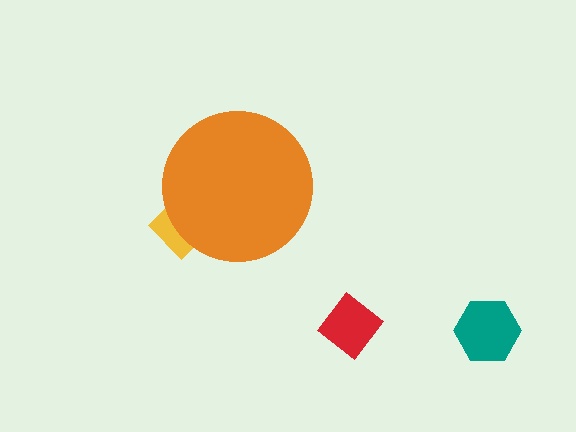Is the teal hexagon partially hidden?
No, the teal hexagon is fully visible.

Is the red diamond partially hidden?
No, the red diamond is fully visible.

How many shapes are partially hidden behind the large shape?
1 shape is partially hidden.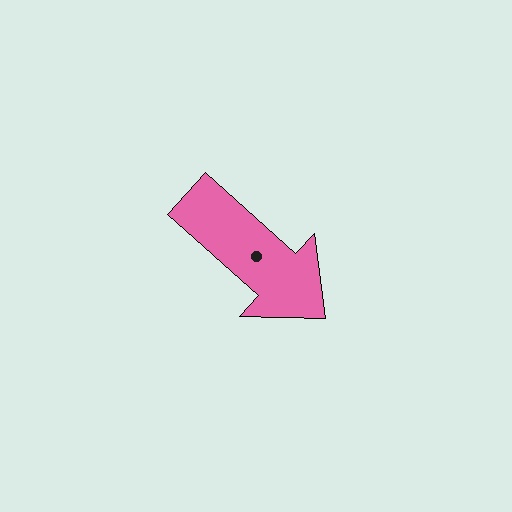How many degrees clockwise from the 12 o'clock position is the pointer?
Approximately 132 degrees.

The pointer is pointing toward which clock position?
Roughly 4 o'clock.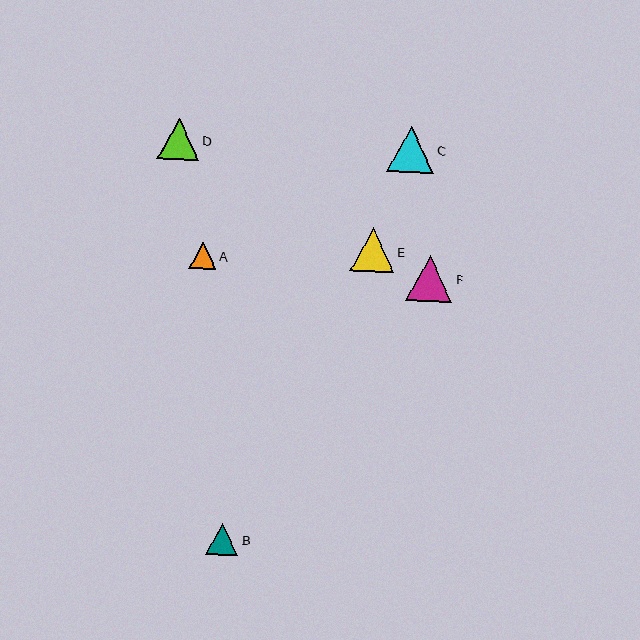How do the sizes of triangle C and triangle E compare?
Triangle C and triangle E are approximately the same size.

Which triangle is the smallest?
Triangle A is the smallest with a size of approximately 27 pixels.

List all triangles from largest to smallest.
From largest to smallest: F, C, E, D, B, A.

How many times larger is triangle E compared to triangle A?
Triangle E is approximately 1.6 times the size of triangle A.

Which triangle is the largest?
Triangle F is the largest with a size of approximately 46 pixels.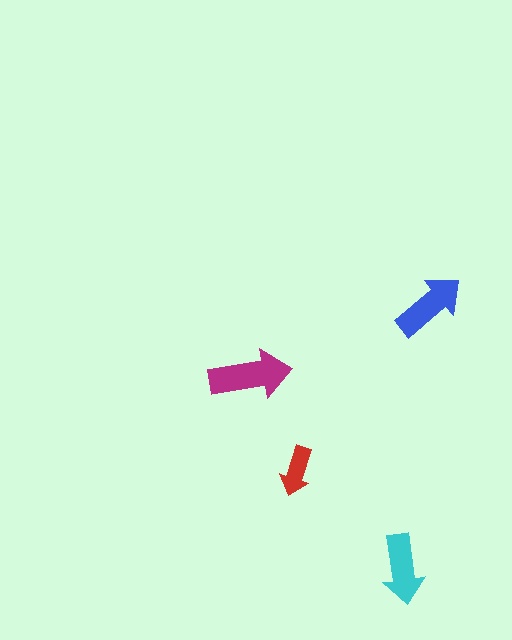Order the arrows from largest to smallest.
the magenta one, the blue one, the cyan one, the red one.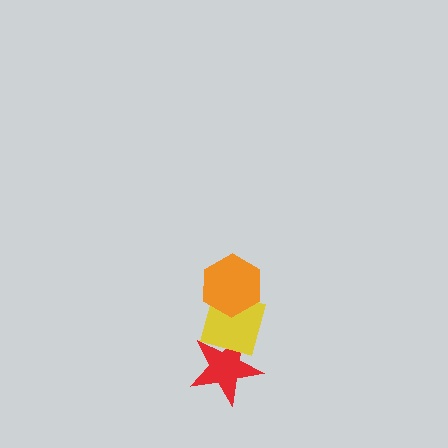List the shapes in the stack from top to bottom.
From top to bottom: the orange hexagon, the yellow diamond, the red star.